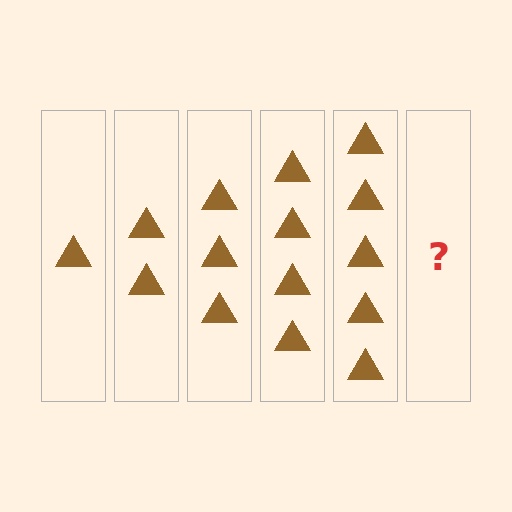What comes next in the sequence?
The next element should be 6 triangles.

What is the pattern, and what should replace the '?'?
The pattern is that each step adds one more triangle. The '?' should be 6 triangles.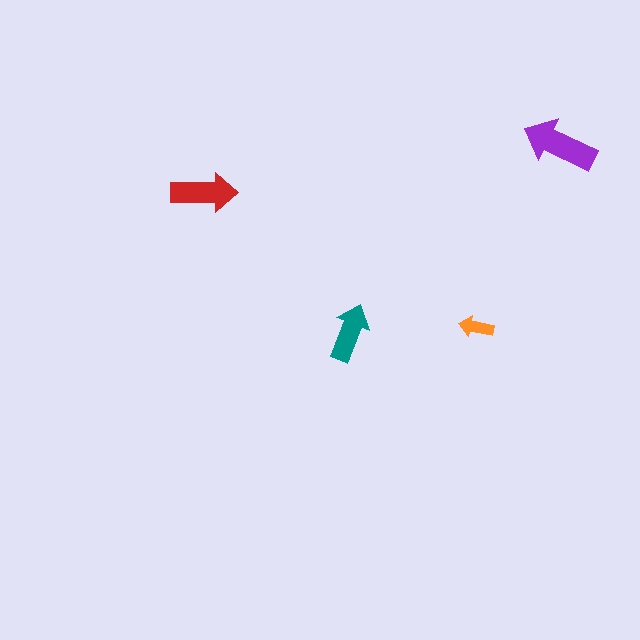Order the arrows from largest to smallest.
the purple one, the red one, the teal one, the orange one.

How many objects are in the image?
There are 4 objects in the image.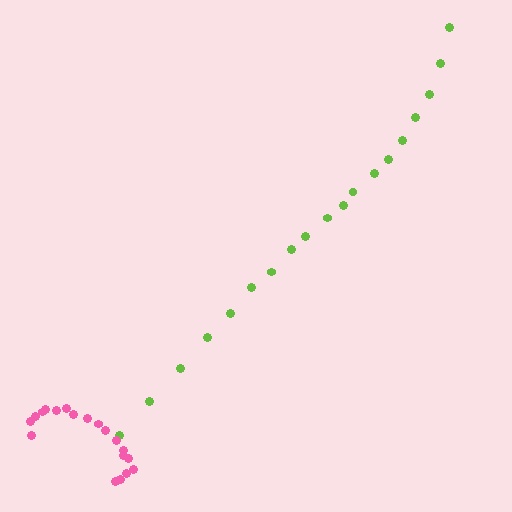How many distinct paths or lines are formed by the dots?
There are 2 distinct paths.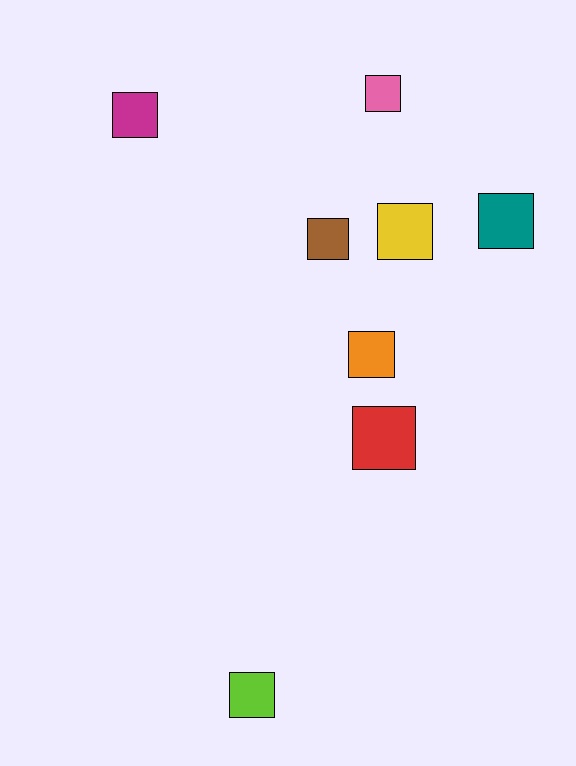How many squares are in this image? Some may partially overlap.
There are 8 squares.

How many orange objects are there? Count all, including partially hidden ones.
There is 1 orange object.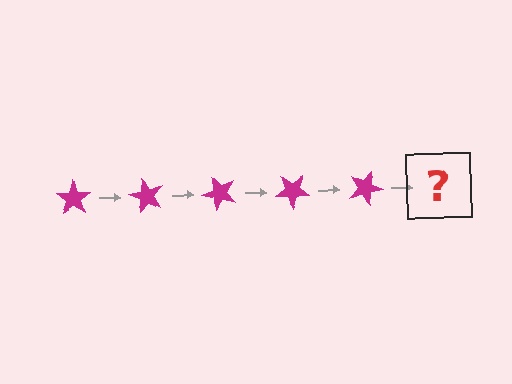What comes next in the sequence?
The next element should be a magenta star rotated 300 degrees.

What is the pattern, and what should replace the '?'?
The pattern is that the star rotates 60 degrees each step. The '?' should be a magenta star rotated 300 degrees.